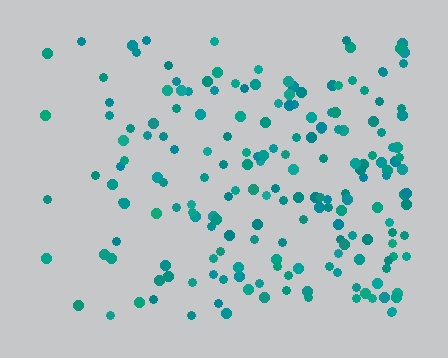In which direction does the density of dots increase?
From left to right, with the right side densest.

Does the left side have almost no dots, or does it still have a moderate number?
Still a moderate number, just noticeably fewer than the right.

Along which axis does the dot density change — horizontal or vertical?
Horizontal.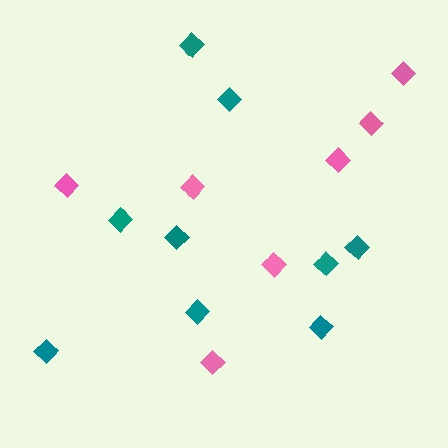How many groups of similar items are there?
There are 2 groups: one group of pink diamonds (7) and one group of teal diamonds (9).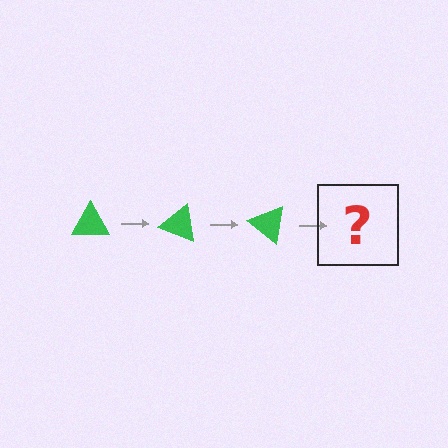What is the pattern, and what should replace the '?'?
The pattern is that the triangle rotates 20 degrees each step. The '?' should be a green triangle rotated 60 degrees.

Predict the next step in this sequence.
The next step is a green triangle rotated 60 degrees.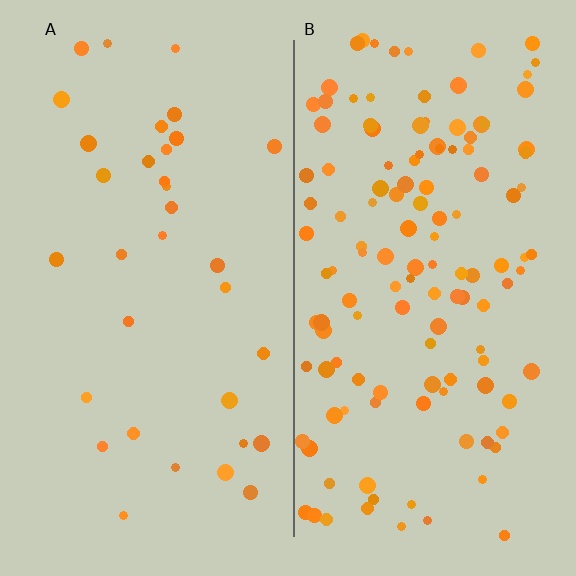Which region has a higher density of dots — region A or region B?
B (the right).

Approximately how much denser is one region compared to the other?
Approximately 3.9× — region B over region A.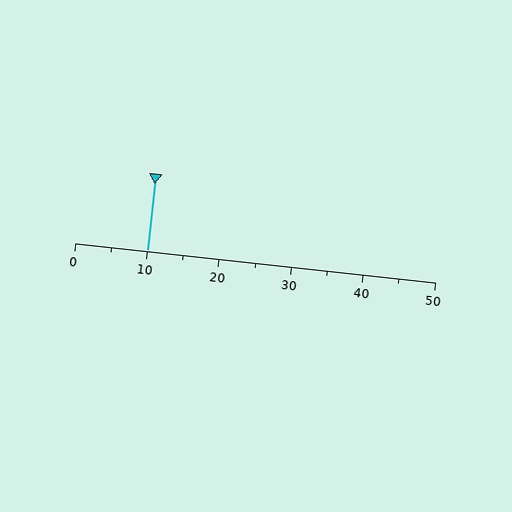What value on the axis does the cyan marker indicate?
The marker indicates approximately 10.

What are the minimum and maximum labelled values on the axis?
The axis runs from 0 to 50.